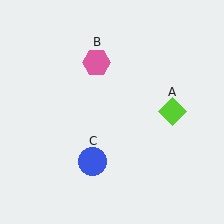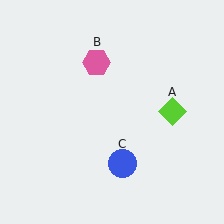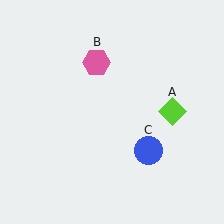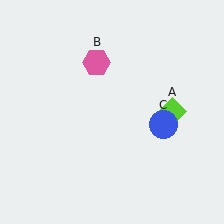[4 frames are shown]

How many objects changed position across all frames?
1 object changed position: blue circle (object C).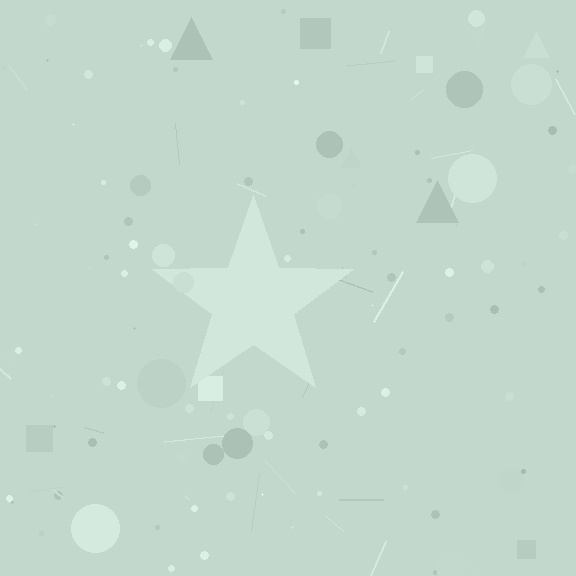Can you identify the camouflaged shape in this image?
The camouflaged shape is a star.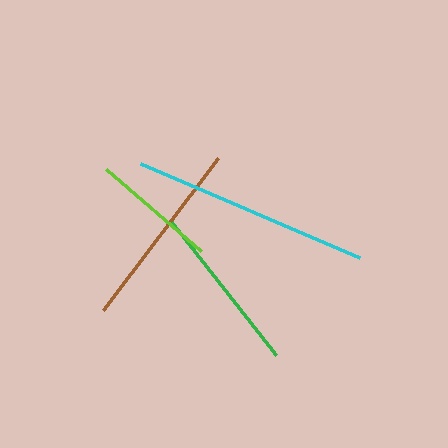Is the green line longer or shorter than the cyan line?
The cyan line is longer than the green line.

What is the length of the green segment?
The green segment is approximately 171 pixels long.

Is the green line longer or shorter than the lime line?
The green line is longer than the lime line.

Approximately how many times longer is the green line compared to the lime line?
The green line is approximately 1.4 times the length of the lime line.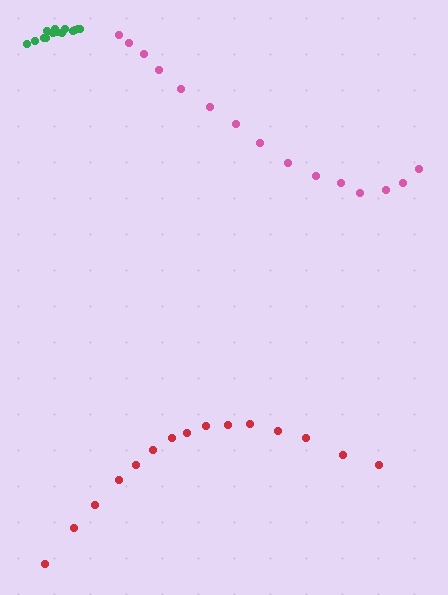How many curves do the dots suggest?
There are 3 distinct paths.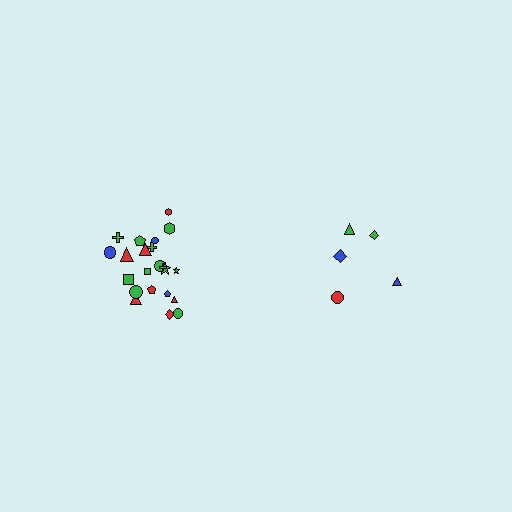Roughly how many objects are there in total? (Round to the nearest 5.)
Roughly 25 objects in total.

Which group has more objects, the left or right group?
The left group.